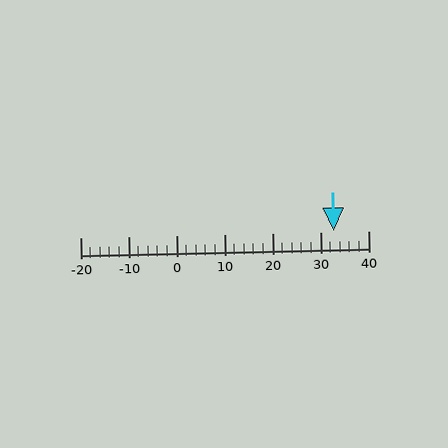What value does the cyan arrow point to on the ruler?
The cyan arrow points to approximately 33.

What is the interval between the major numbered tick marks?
The major tick marks are spaced 10 units apart.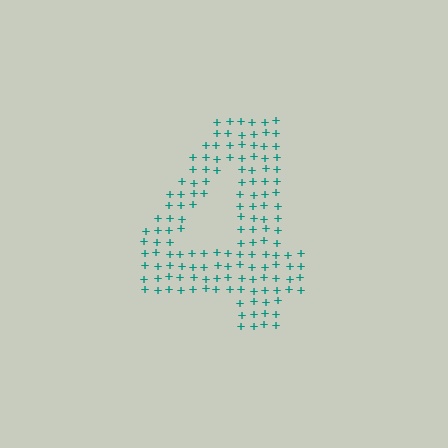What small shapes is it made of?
It is made of small plus signs.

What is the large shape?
The large shape is the digit 4.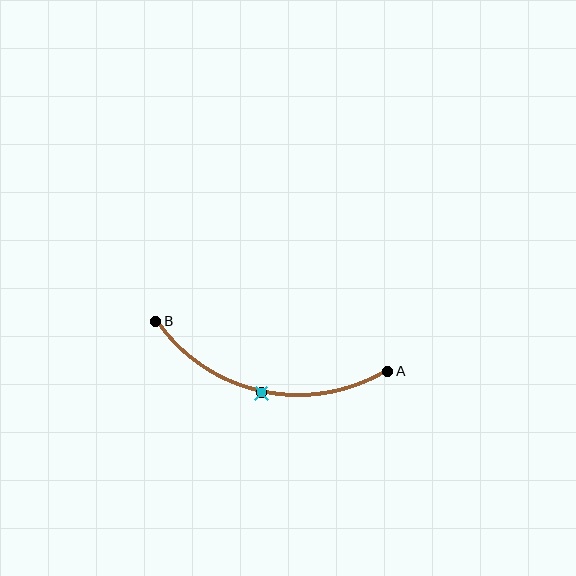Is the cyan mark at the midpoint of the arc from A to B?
Yes. The cyan mark lies on the arc at equal arc-length from both A and B — it is the arc midpoint.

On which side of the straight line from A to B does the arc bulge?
The arc bulges below the straight line connecting A and B.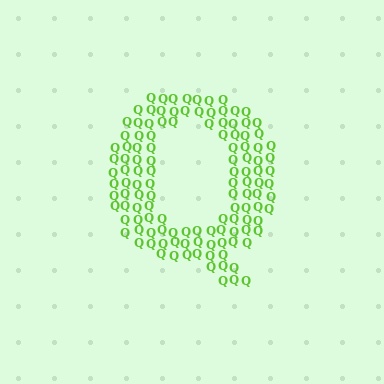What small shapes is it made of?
It is made of small letter Q's.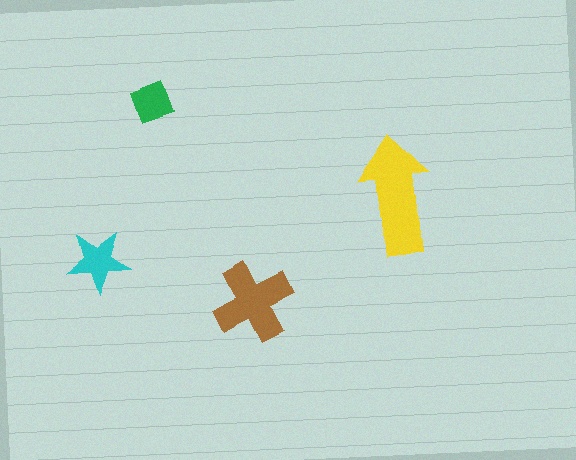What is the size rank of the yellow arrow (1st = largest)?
1st.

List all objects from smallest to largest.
The green square, the cyan star, the brown cross, the yellow arrow.